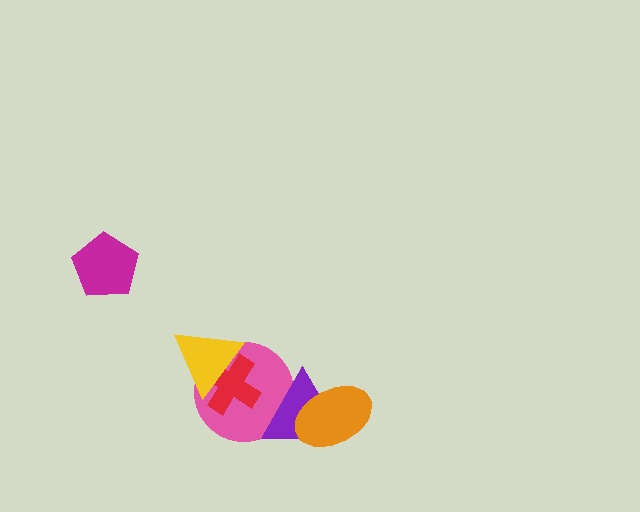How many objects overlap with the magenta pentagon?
0 objects overlap with the magenta pentagon.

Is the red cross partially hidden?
Yes, it is partially covered by another shape.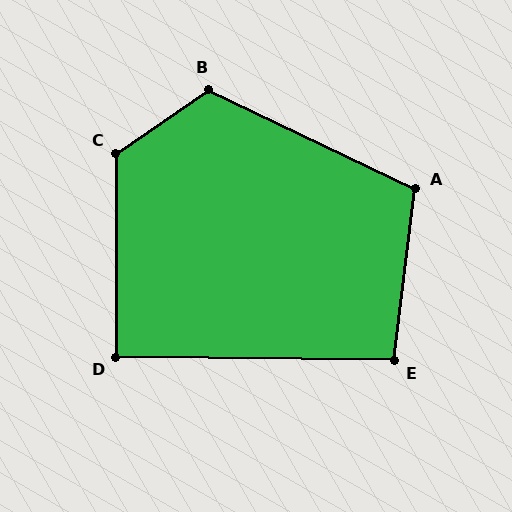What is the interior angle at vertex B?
Approximately 119 degrees (obtuse).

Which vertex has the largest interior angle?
C, at approximately 125 degrees.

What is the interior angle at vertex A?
Approximately 108 degrees (obtuse).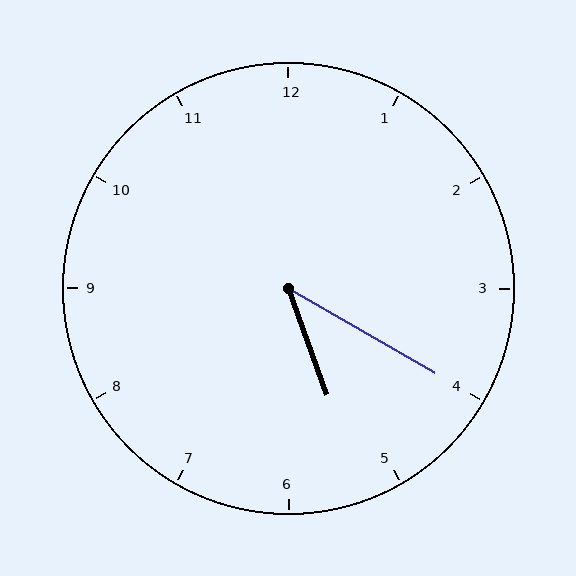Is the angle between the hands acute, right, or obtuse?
It is acute.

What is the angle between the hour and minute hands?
Approximately 40 degrees.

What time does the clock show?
5:20.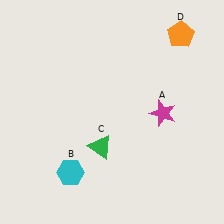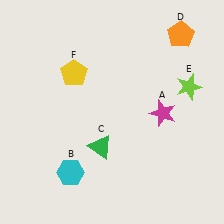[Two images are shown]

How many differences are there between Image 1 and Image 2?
There are 2 differences between the two images.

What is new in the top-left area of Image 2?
A yellow pentagon (F) was added in the top-left area of Image 2.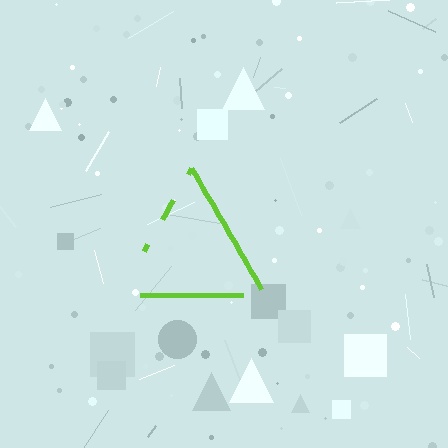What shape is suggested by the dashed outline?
The dashed outline suggests a triangle.